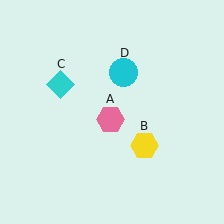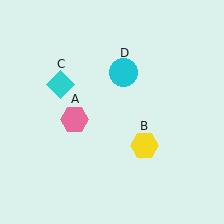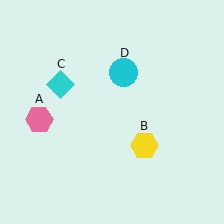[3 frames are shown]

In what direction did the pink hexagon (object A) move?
The pink hexagon (object A) moved left.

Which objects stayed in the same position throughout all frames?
Yellow hexagon (object B) and cyan diamond (object C) and cyan circle (object D) remained stationary.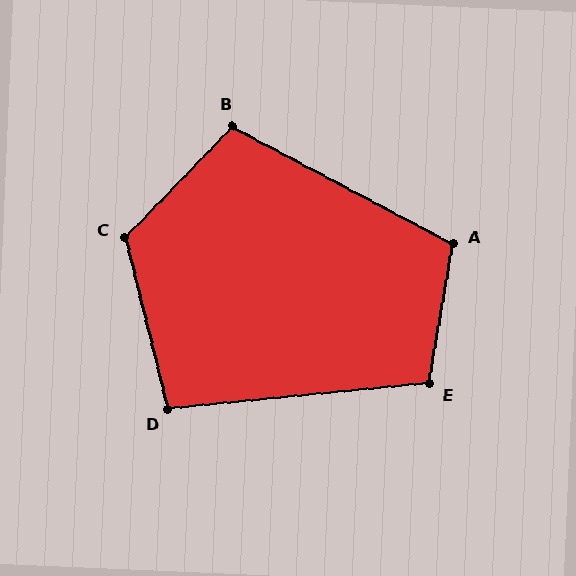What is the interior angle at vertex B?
Approximately 106 degrees (obtuse).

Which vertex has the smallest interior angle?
D, at approximately 98 degrees.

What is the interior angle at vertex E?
Approximately 105 degrees (obtuse).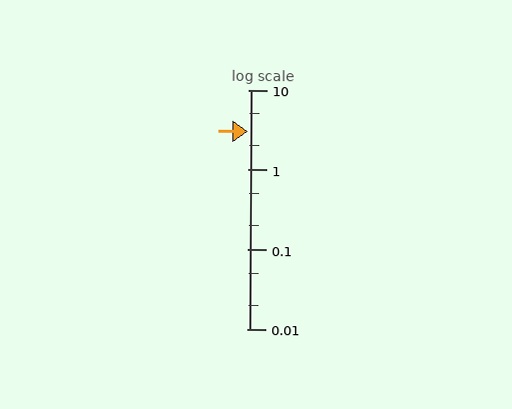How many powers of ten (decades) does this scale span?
The scale spans 3 decades, from 0.01 to 10.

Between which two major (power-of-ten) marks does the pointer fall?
The pointer is between 1 and 10.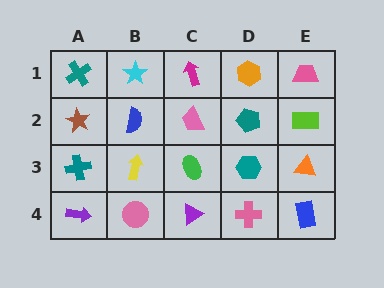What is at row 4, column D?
A pink cross.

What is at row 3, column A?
A teal cross.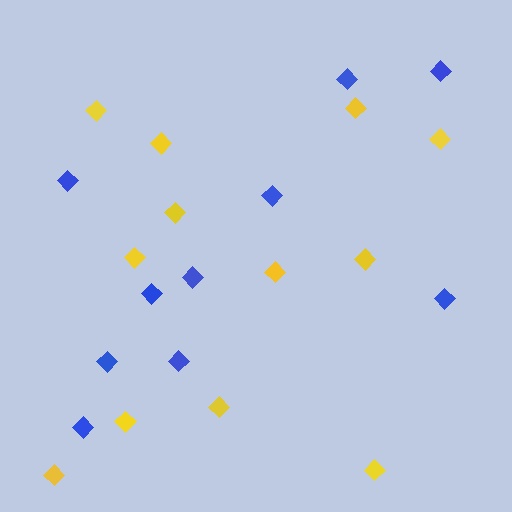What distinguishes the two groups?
There are 2 groups: one group of blue diamonds (10) and one group of yellow diamonds (12).